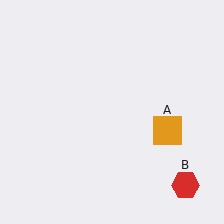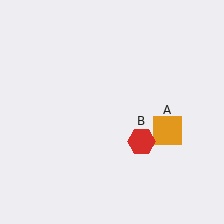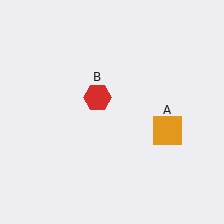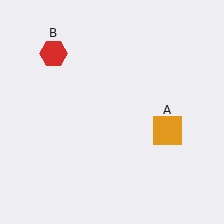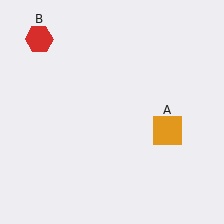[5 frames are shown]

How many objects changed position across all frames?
1 object changed position: red hexagon (object B).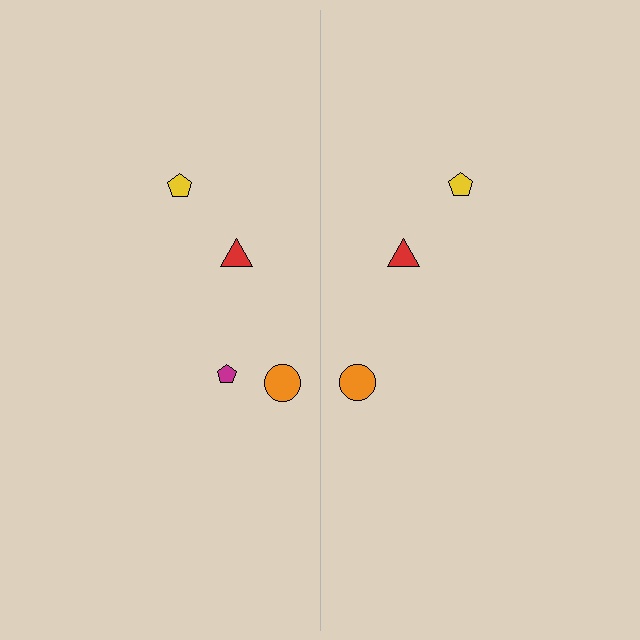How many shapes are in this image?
There are 7 shapes in this image.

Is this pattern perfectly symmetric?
No, the pattern is not perfectly symmetric. A magenta pentagon is missing from the right side.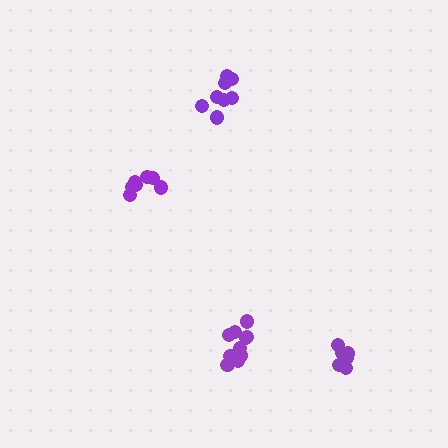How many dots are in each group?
Group 1: 8 dots, Group 2: 6 dots, Group 3: 10 dots, Group 4: 7 dots (31 total).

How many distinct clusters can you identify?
There are 4 distinct clusters.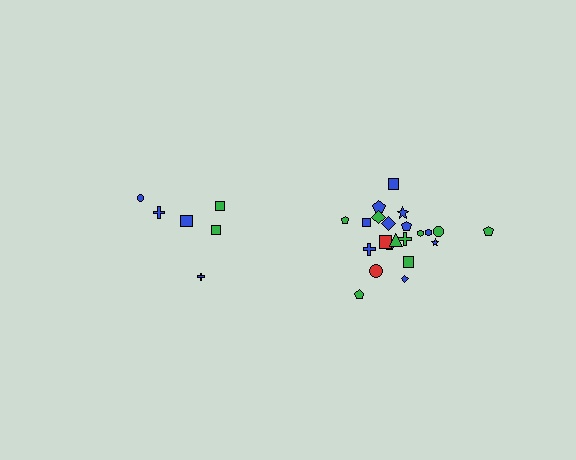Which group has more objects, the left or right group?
The right group.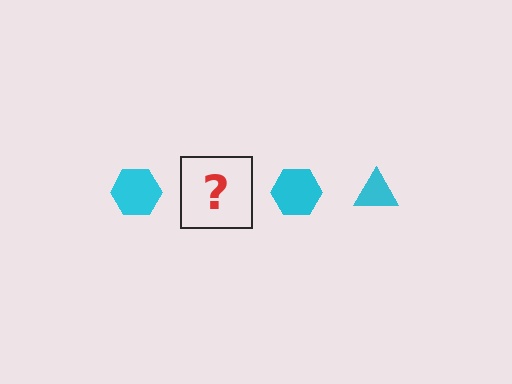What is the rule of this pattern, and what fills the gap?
The rule is that the pattern cycles through hexagon, triangle shapes in cyan. The gap should be filled with a cyan triangle.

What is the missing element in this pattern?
The missing element is a cyan triangle.